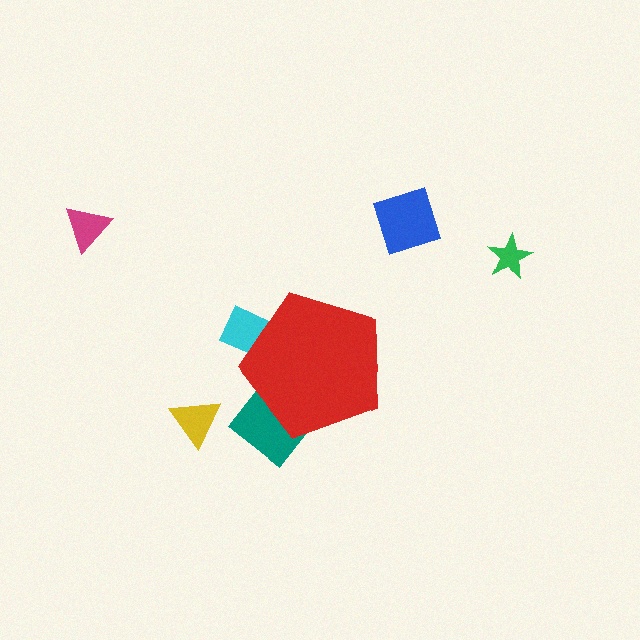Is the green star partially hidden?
No, the green star is fully visible.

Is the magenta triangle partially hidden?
No, the magenta triangle is fully visible.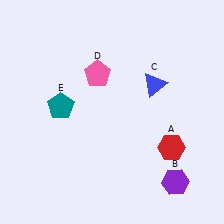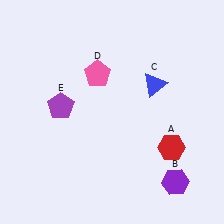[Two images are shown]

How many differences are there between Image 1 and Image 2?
There is 1 difference between the two images.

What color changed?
The pentagon (E) changed from teal in Image 1 to purple in Image 2.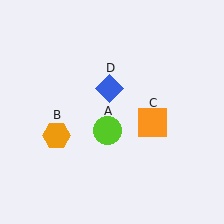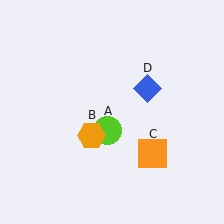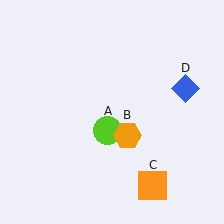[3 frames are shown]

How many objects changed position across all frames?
3 objects changed position: orange hexagon (object B), orange square (object C), blue diamond (object D).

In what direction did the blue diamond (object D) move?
The blue diamond (object D) moved right.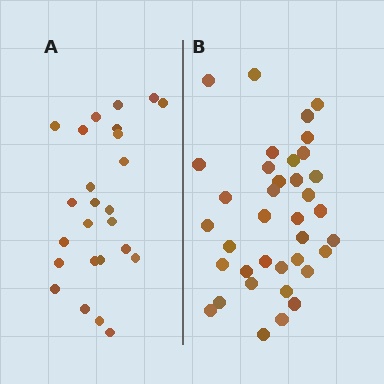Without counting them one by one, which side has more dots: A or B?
Region B (the right region) has more dots.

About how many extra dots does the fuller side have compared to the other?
Region B has roughly 12 or so more dots than region A.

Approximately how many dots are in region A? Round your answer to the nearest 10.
About 20 dots. (The exact count is 25, which rounds to 20.)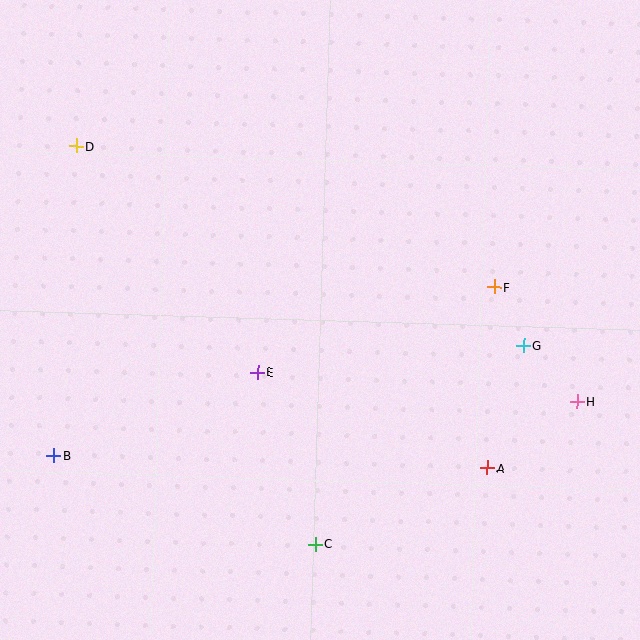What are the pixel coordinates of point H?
Point H is at (577, 402).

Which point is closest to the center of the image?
Point E at (258, 372) is closest to the center.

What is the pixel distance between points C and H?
The distance between C and H is 298 pixels.